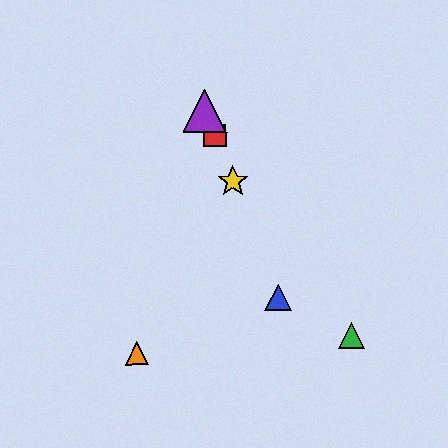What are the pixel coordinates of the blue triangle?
The blue triangle is at (279, 297).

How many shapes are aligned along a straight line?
4 shapes (the red square, the blue triangle, the yellow star, the purple triangle) are aligned along a straight line.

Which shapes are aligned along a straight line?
The red square, the blue triangle, the yellow star, the purple triangle are aligned along a straight line.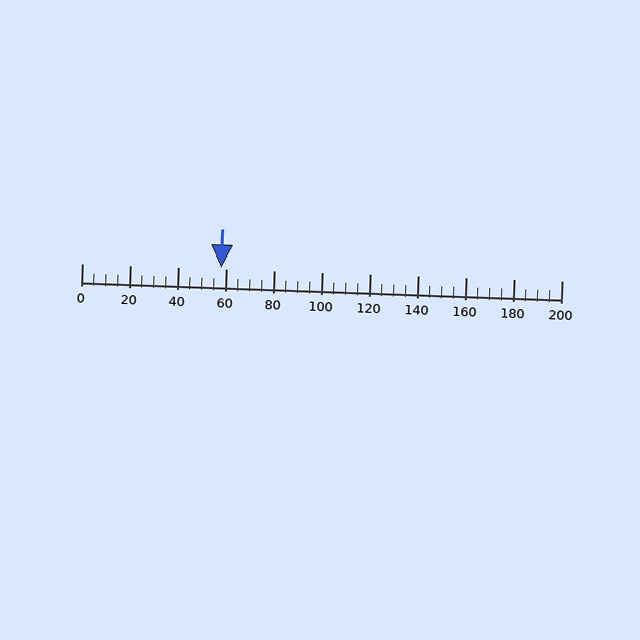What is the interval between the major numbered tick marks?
The major tick marks are spaced 20 units apart.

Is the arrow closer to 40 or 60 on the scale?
The arrow is closer to 60.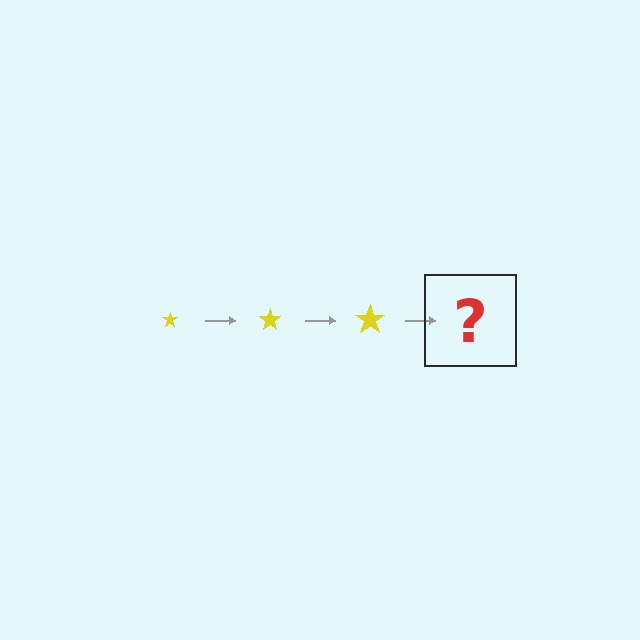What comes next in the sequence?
The next element should be a yellow star, larger than the previous one.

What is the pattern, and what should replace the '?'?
The pattern is that the star gets progressively larger each step. The '?' should be a yellow star, larger than the previous one.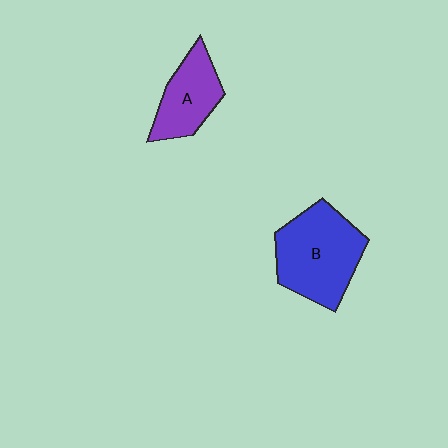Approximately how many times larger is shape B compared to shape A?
Approximately 1.6 times.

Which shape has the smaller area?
Shape A (purple).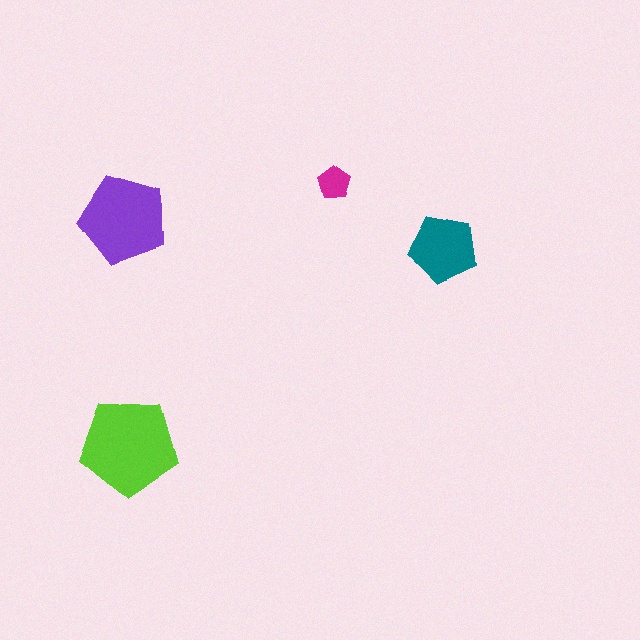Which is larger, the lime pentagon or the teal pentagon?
The lime one.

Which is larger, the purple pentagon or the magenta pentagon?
The purple one.